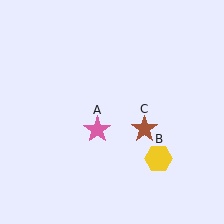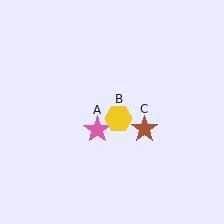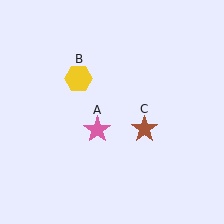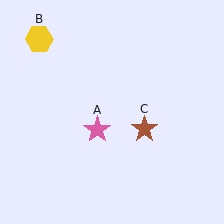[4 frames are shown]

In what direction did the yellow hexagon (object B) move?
The yellow hexagon (object B) moved up and to the left.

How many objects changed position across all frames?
1 object changed position: yellow hexagon (object B).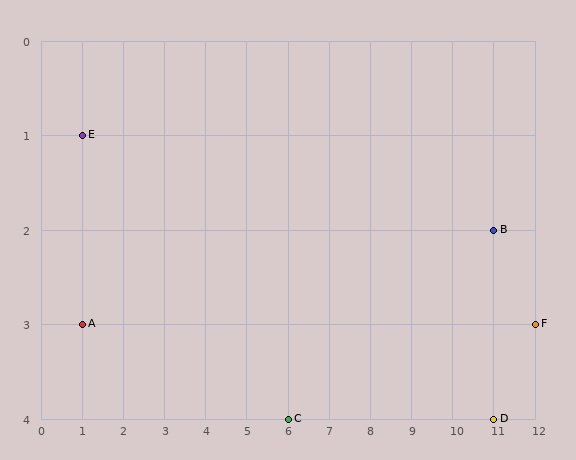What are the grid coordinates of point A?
Point A is at grid coordinates (1, 3).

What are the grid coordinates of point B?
Point B is at grid coordinates (11, 2).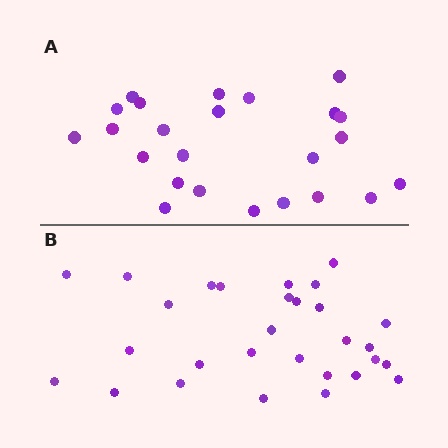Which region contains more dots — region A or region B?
Region B (the bottom region) has more dots.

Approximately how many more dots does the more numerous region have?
Region B has about 5 more dots than region A.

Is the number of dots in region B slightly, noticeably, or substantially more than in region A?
Region B has only slightly more — the two regions are fairly close. The ratio is roughly 1.2 to 1.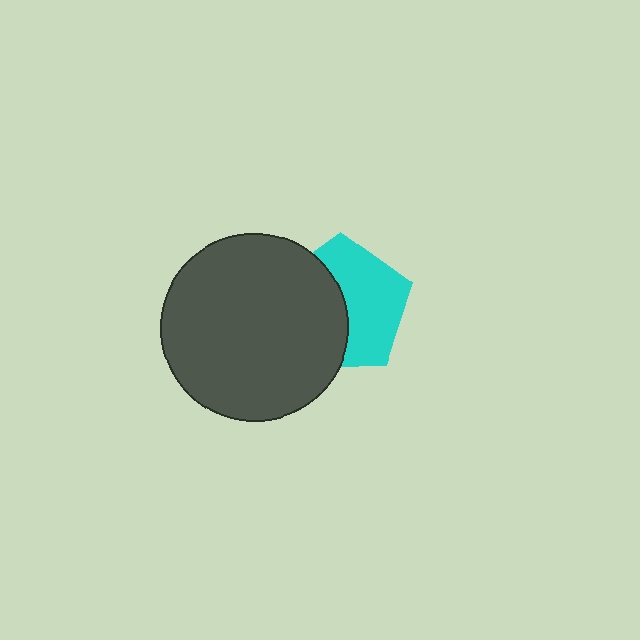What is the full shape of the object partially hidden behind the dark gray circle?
The partially hidden object is a cyan pentagon.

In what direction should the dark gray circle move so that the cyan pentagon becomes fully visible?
The dark gray circle should move left. That is the shortest direction to clear the overlap and leave the cyan pentagon fully visible.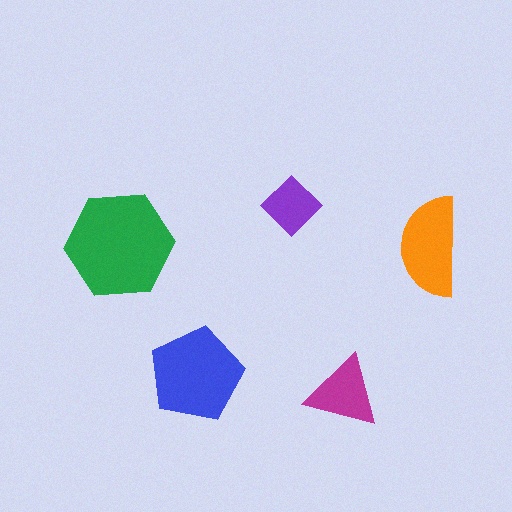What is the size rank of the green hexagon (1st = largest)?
1st.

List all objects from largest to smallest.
The green hexagon, the blue pentagon, the orange semicircle, the magenta triangle, the purple diamond.